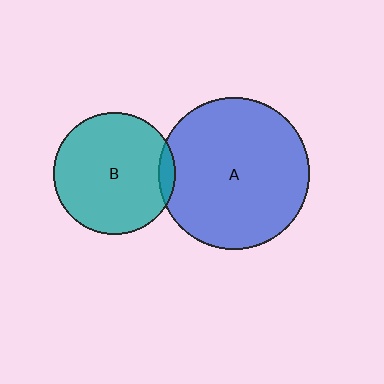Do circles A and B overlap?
Yes.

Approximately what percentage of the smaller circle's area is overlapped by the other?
Approximately 5%.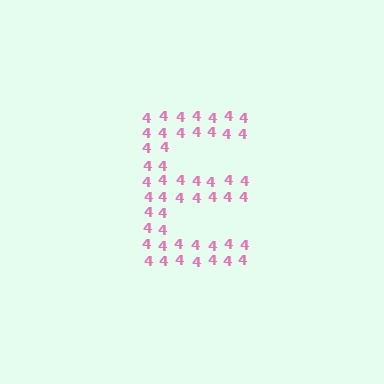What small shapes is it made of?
It is made of small digit 4's.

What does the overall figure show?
The overall figure shows the letter E.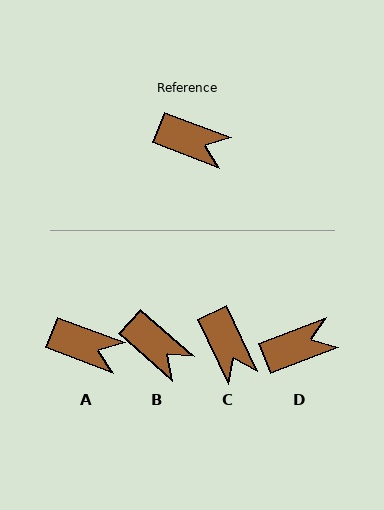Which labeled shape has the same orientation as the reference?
A.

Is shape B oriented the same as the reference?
No, it is off by about 20 degrees.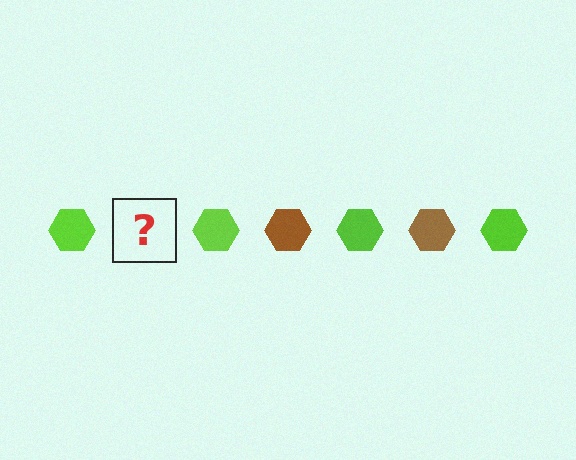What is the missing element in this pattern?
The missing element is a brown hexagon.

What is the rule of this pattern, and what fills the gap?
The rule is that the pattern cycles through lime, brown hexagons. The gap should be filled with a brown hexagon.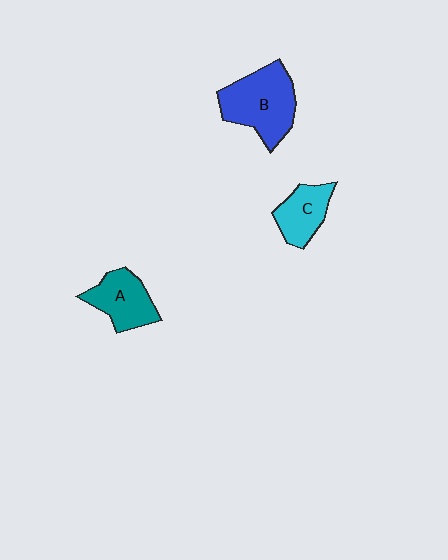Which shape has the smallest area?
Shape C (cyan).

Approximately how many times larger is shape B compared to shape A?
Approximately 1.5 times.